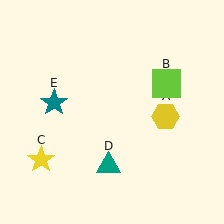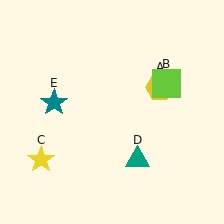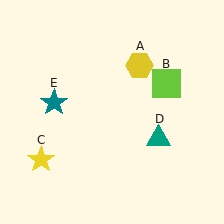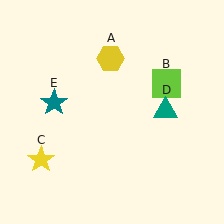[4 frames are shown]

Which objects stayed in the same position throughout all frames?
Lime square (object B) and yellow star (object C) and teal star (object E) remained stationary.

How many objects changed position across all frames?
2 objects changed position: yellow hexagon (object A), teal triangle (object D).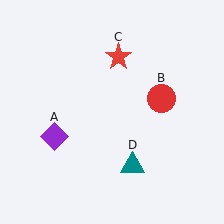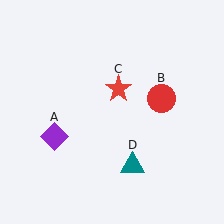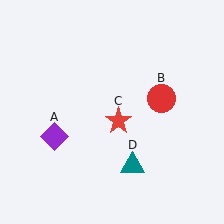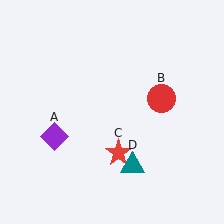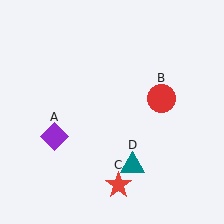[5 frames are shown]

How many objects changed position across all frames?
1 object changed position: red star (object C).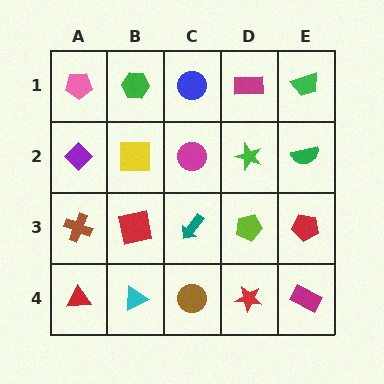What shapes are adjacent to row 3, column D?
A green star (row 2, column D), a red star (row 4, column D), a teal arrow (row 3, column C), a red pentagon (row 3, column E).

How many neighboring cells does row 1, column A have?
2.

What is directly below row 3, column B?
A cyan triangle.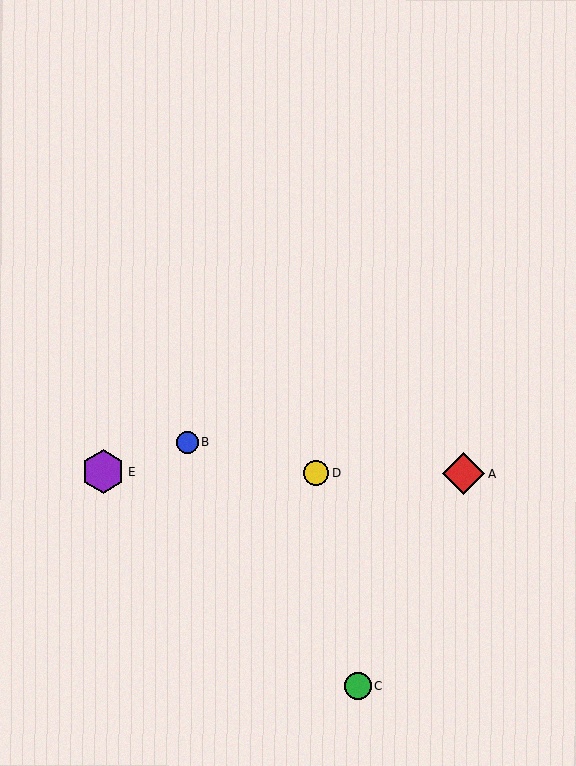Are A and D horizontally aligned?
Yes, both are at y≈473.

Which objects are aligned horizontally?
Objects A, D, E are aligned horizontally.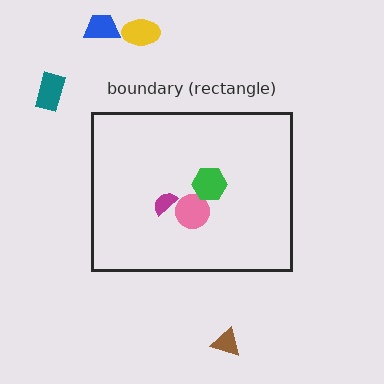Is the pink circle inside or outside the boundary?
Inside.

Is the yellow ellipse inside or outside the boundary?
Outside.